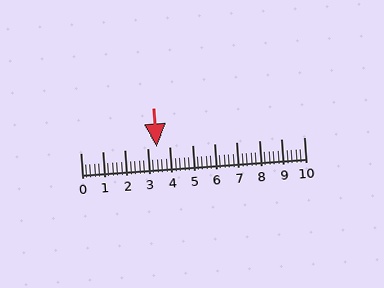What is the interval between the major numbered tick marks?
The major tick marks are spaced 1 units apart.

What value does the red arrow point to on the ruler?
The red arrow points to approximately 3.4.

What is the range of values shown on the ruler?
The ruler shows values from 0 to 10.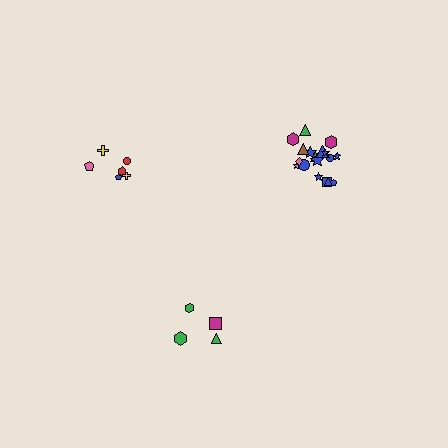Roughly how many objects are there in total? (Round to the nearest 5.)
Roughly 30 objects in total.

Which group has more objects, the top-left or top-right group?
The top-right group.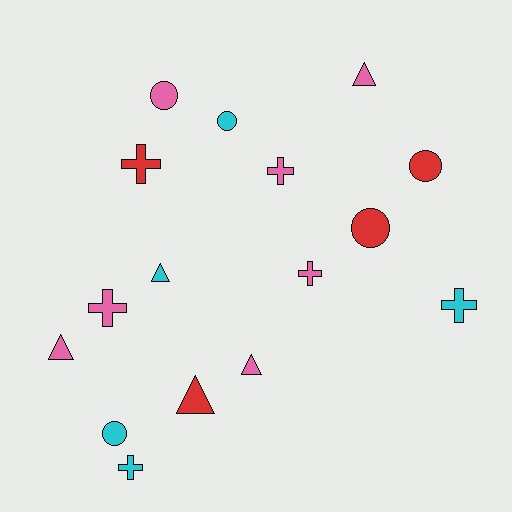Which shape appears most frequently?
Cross, with 6 objects.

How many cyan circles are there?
There are 2 cyan circles.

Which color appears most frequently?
Pink, with 7 objects.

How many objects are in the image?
There are 16 objects.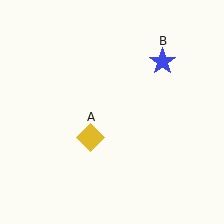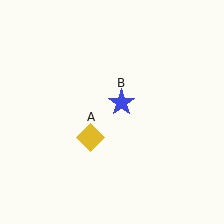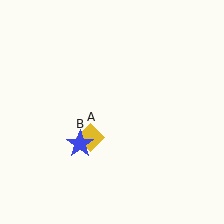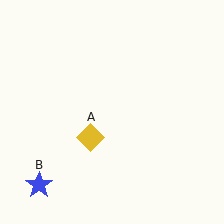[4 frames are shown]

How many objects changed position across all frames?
1 object changed position: blue star (object B).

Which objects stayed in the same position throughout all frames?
Yellow diamond (object A) remained stationary.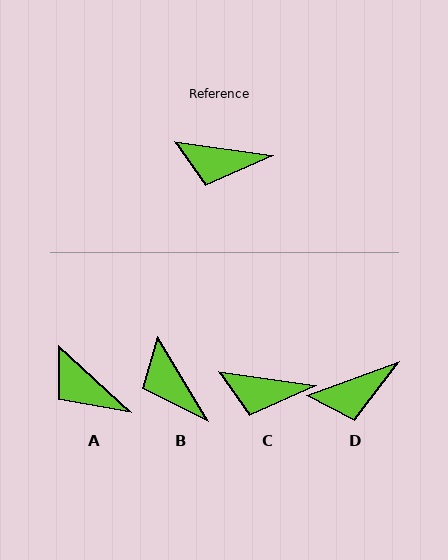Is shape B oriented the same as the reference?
No, it is off by about 51 degrees.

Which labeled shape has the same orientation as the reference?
C.